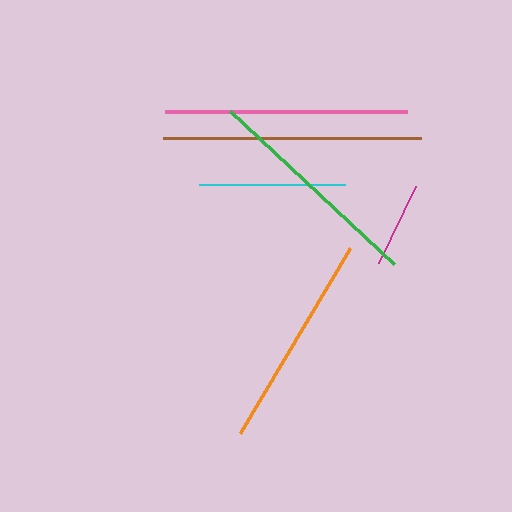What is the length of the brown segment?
The brown segment is approximately 257 pixels long.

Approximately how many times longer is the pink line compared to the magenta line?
The pink line is approximately 2.8 times the length of the magenta line.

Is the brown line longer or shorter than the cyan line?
The brown line is longer than the cyan line.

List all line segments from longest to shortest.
From longest to shortest: brown, pink, green, orange, cyan, magenta.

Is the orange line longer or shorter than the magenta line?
The orange line is longer than the magenta line.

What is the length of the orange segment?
The orange segment is approximately 215 pixels long.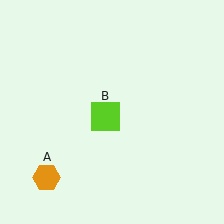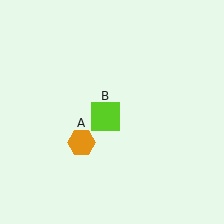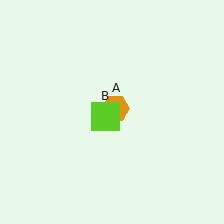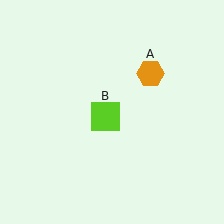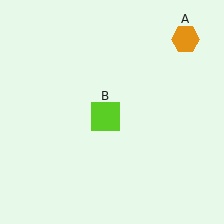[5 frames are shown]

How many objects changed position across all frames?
1 object changed position: orange hexagon (object A).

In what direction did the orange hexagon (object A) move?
The orange hexagon (object A) moved up and to the right.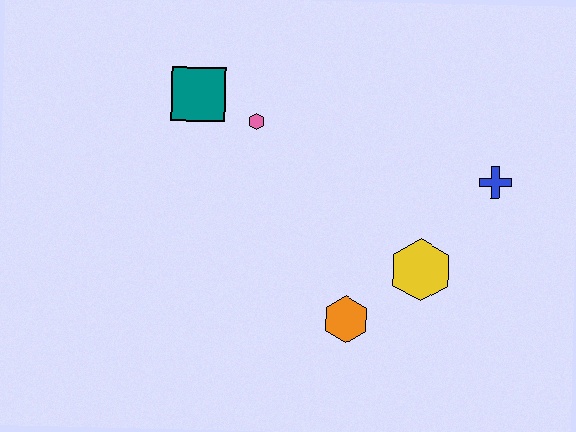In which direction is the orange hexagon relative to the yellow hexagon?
The orange hexagon is to the left of the yellow hexagon.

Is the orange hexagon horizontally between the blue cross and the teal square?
Yes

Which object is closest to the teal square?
The pink hexagon is closest to the teal square.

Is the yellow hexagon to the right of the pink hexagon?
Yes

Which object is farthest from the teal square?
The blue cross is farthest from the teal square.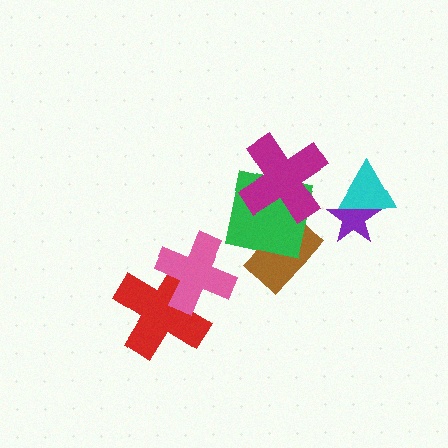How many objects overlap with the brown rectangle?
1 object overlaps with the brown rectangle.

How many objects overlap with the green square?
2 objects overlap with the green square.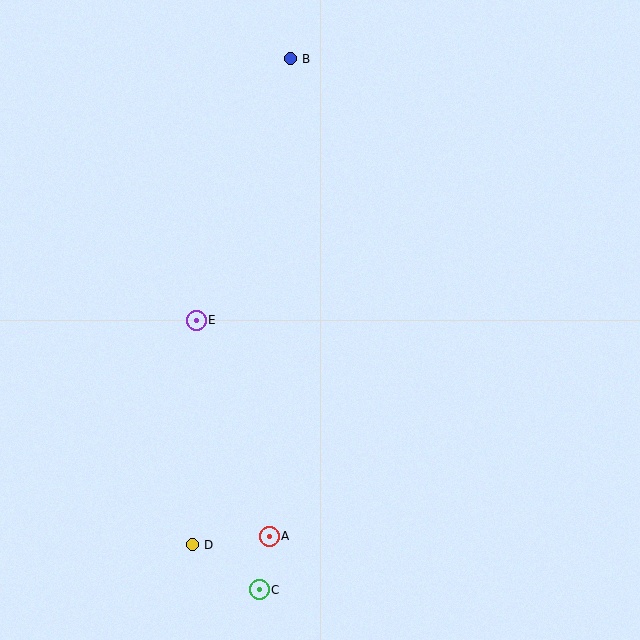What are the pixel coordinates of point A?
Point A is at (269, 536).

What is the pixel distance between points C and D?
The distance between C and D is 81 pixels.